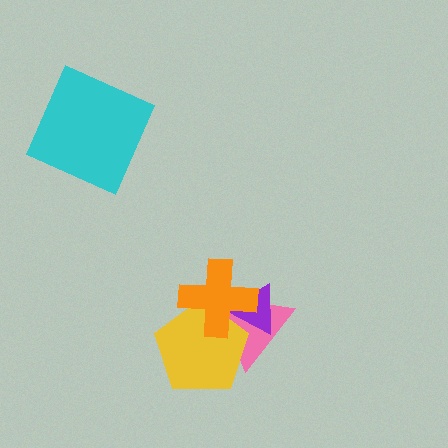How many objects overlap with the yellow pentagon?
3 objects overlap with the yellow pentagon.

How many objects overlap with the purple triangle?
3 objects overlap with the purple triangle.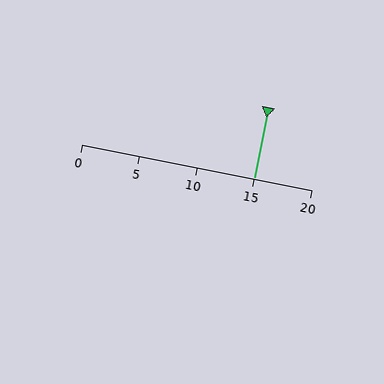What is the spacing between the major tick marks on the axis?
The major ticks are spaced 5 apart.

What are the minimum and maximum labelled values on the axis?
The axis runs from 0 to 20.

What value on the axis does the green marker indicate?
The marker indicates approximately 15.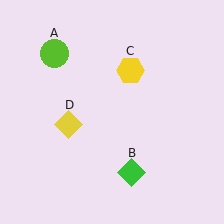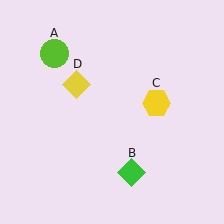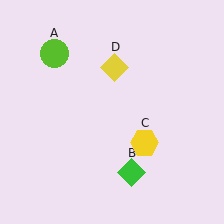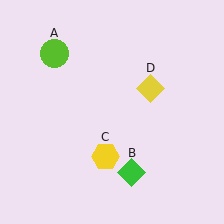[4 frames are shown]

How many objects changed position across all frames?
2 objects changed position: yellow hexagon (object C), yellow diamond (object D).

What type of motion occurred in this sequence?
The yellow hexagon (object C), yellow diamond (object D) rotated clockwise around the center of the scene.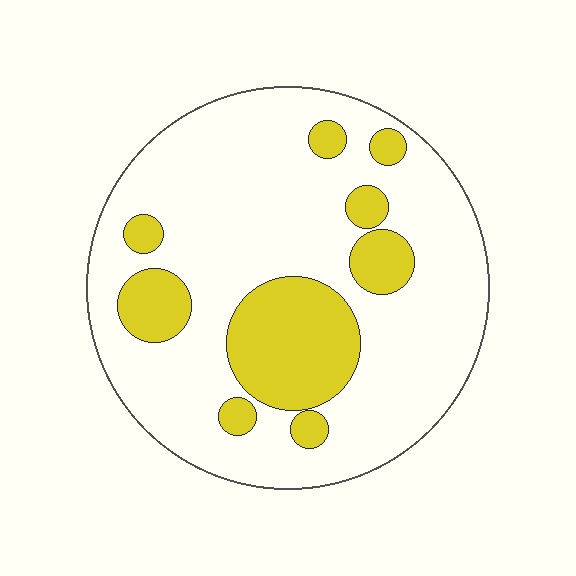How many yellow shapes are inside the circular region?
9.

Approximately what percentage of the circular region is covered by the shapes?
Approximately 25%.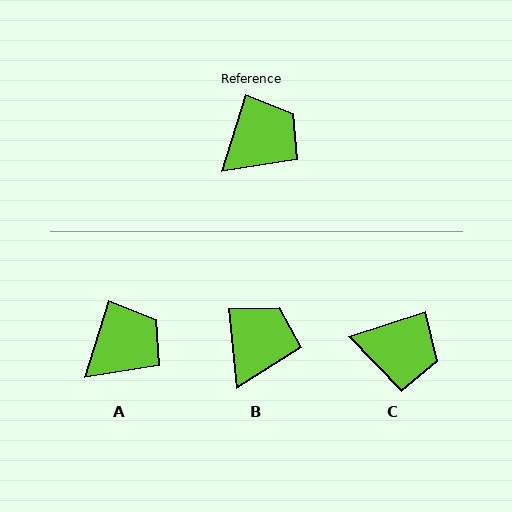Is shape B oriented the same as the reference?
No, it is off by about 23 degrees.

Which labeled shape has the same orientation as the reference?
A.